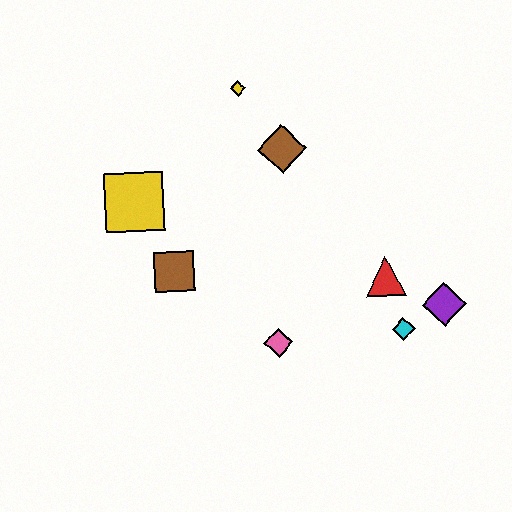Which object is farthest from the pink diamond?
The yellow diamond is farthest from the pink diamond.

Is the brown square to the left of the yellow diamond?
Yes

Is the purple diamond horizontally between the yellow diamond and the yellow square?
No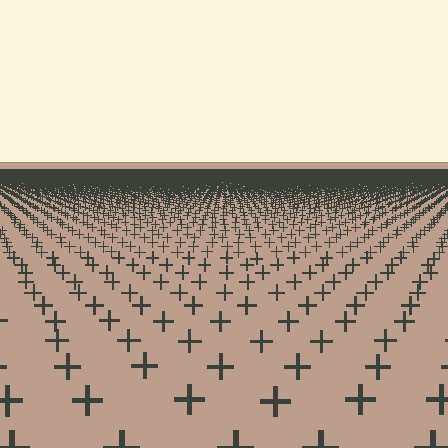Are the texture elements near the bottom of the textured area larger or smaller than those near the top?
Larger. Near the bottom, elements are closer to the viewer and appear at a bigger on-screen size.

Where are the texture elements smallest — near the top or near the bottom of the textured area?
Near the top.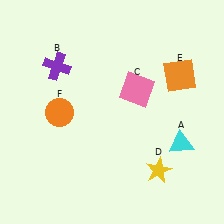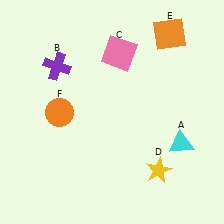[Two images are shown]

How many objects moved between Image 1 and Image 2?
2 objects moved between the two images.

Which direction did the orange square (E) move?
The orange square (E) moved up.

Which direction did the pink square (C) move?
The pink square (C) moved up.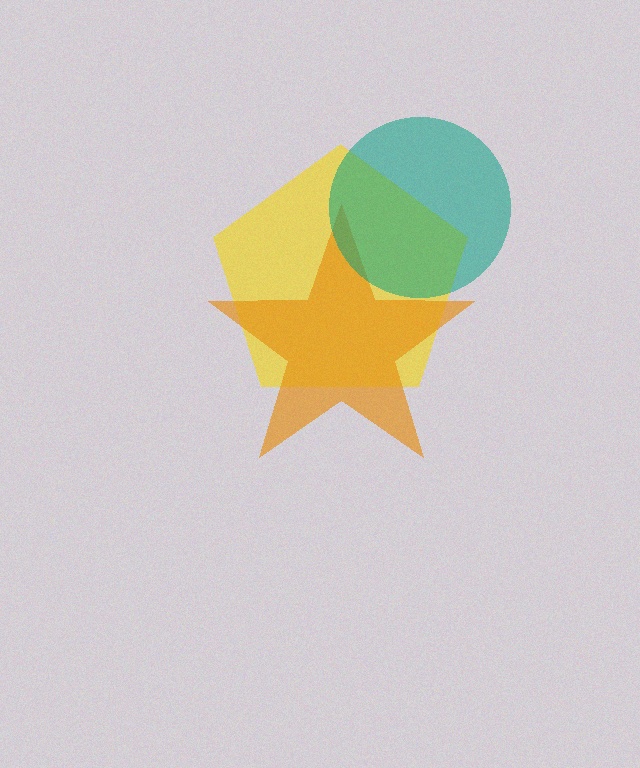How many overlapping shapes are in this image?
There are 3 overlapping shapes in the image.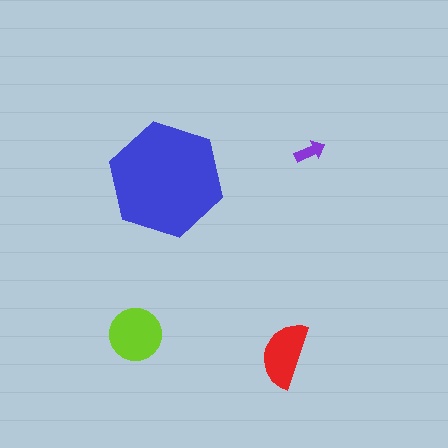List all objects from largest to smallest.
The blue hexagon, the lime circle, the red semicircle, the purple arrow.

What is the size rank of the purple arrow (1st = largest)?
4th.